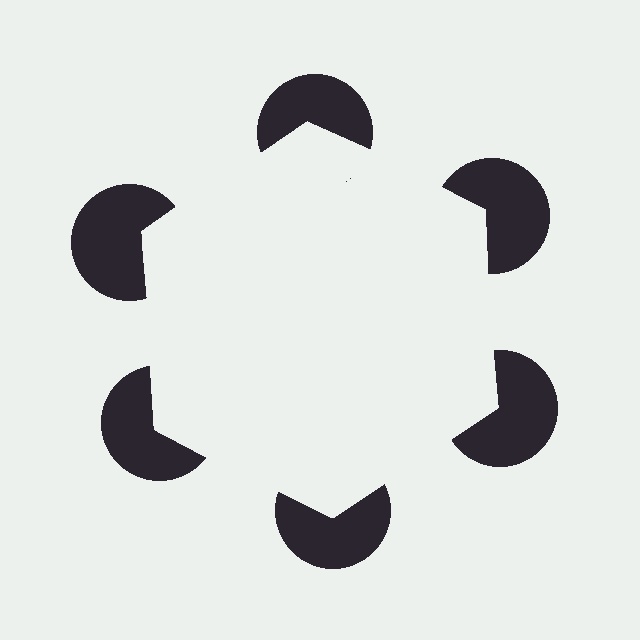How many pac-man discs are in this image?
There are 6 — one at each vertex of the illusory hexagon.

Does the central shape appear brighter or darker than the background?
It typically appears slightly brighter than the background, even though no actual brightness change is drawn.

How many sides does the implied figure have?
6 sides.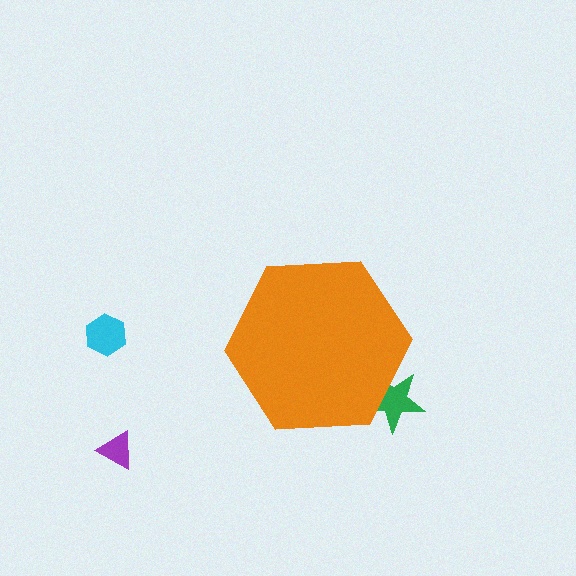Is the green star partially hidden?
Yes, the green star is partially hidden behind the orange hexagon.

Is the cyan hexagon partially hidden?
No, the cyan hexagon is fully visible.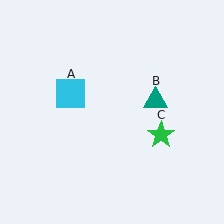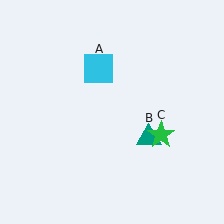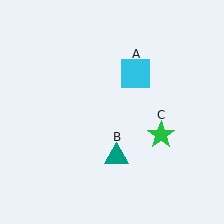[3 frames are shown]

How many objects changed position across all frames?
2 objects changed position: cyan square (object A), teal triangle (object B).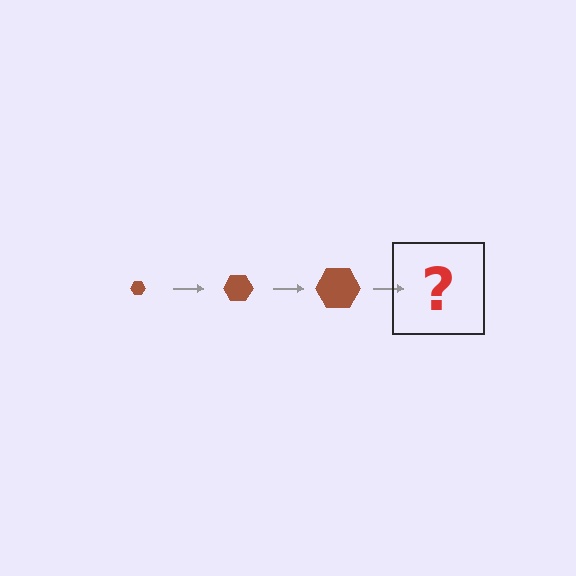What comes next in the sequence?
The next element should be a brown hexagon, larger than the previous one.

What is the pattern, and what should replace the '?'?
The pattern is that the hexagon gets progressively larger each step. The '?' should be a brown hexagon, larger than the previous one.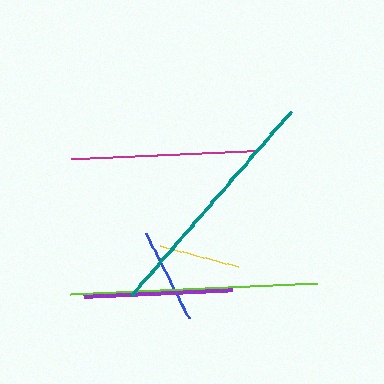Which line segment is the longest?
The lime line is the longest at approximately 246 pixels.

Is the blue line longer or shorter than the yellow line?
The blue line is longer than the yellow line.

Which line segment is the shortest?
The yellow line is the shortest at approximately 80 pixels.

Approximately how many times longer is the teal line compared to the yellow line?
The teal line is approximately 3.0 times the length of the yellow line.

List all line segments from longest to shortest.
From longest to shortest: lime, teal, magenta, purple, blue, yellow.